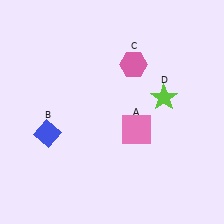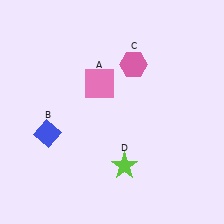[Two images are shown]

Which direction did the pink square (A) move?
The pink square (A) moved up.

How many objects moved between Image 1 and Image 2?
2 objects moved between the two images.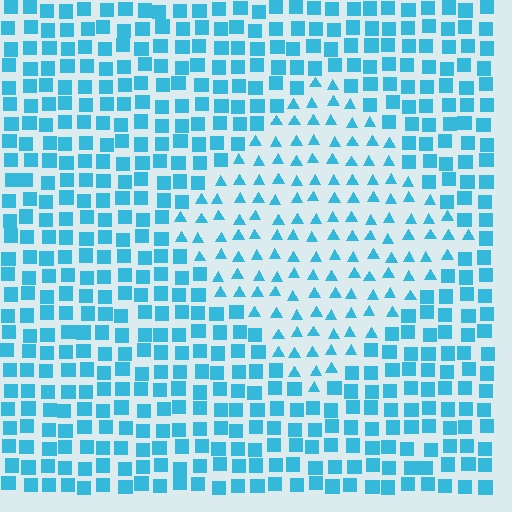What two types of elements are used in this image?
The image uses triangles inside the diamond region and squares outside it.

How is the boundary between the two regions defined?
The boundary is defined by a change in element shape: triangles inside vs. squares outside. All elements share the same color and spacing.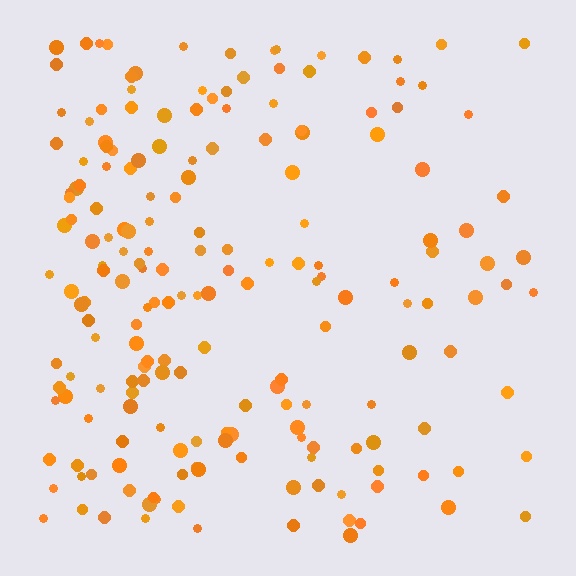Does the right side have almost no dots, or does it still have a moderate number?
Still a moderate number, just noticeably fewer than the left.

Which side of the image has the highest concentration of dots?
The left.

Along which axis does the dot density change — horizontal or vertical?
Horizontal.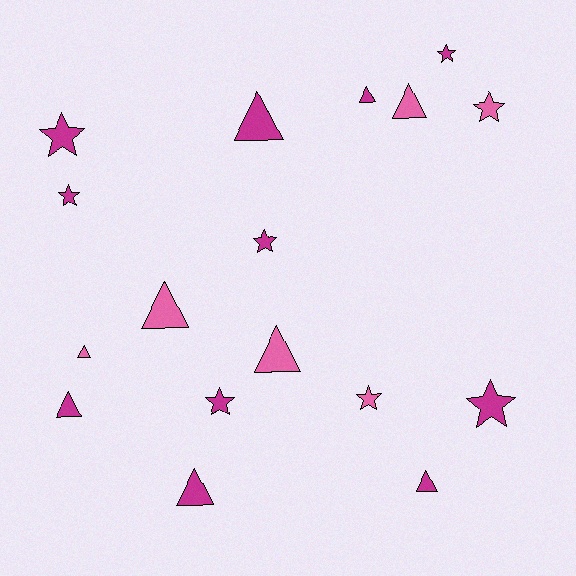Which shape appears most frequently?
Triangle, with 9 objects.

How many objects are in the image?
There are 17 objects.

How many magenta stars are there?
There are 6 magenta stars.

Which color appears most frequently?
Magenta, with 11 objects.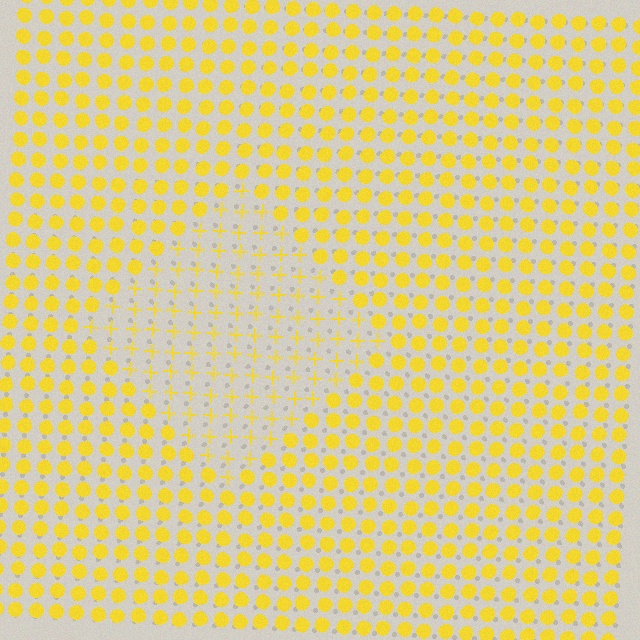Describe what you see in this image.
The image is filled with small yellow elements arranged in a uniform grid. A diamond-shaped region contains plus signs, while the surrounding area contains circles. The boundary is defined purely by the change in element shape.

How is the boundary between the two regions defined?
The boundary is defined by a change in element shape: plus signs inside vs. circles outside. All elements share the same color and spacing.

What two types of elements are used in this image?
The image uses plus signs inside the diamond region and circles outside it.